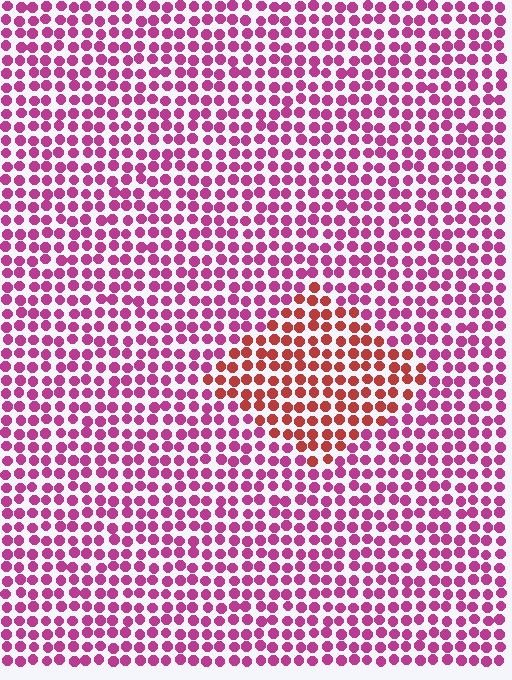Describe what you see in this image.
The image is filled with small magenta elements in a uniform arrangement. A diamond-shaped region is visible where the elements are tinted to a slightly different hue, forming a subtle color boundary.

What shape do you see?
I see a diamond.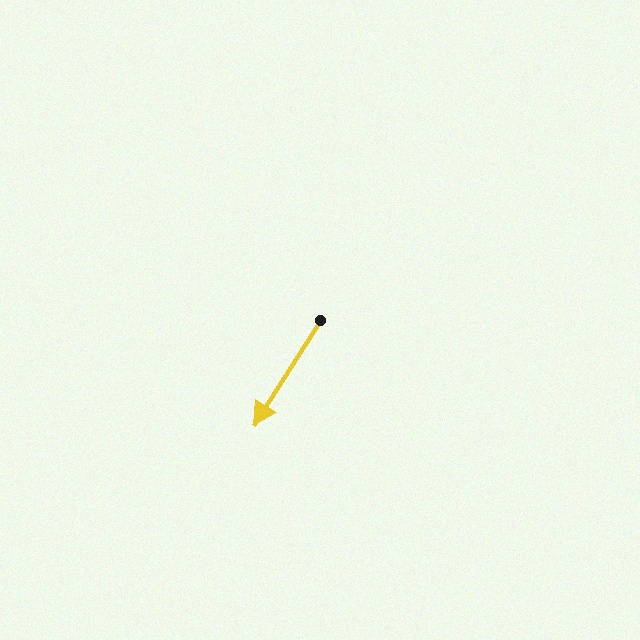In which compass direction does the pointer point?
Southwest.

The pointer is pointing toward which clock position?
Roughly 7 o'clock.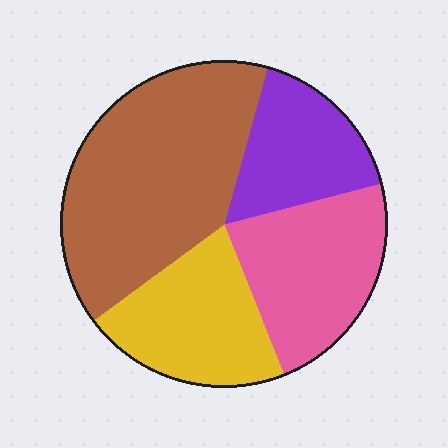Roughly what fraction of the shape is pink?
Pink takes up about one quarter (1/4) of the shape.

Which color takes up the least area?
Purple, at roughly 15%.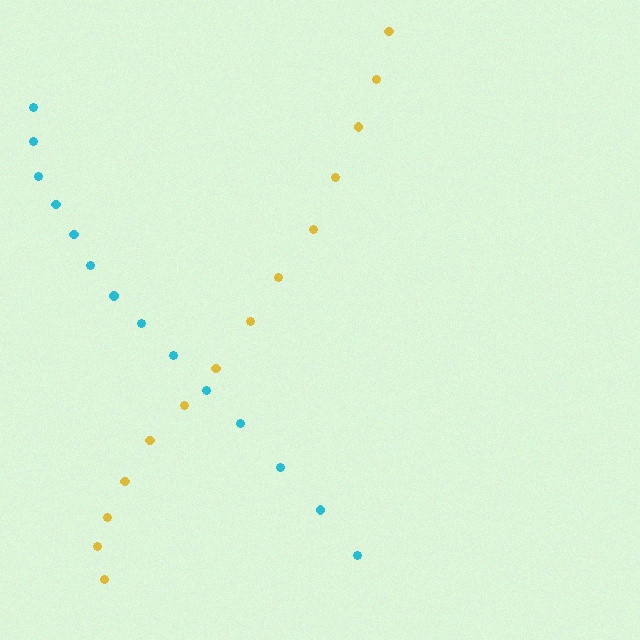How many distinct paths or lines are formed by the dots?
There are 2 distinct paths.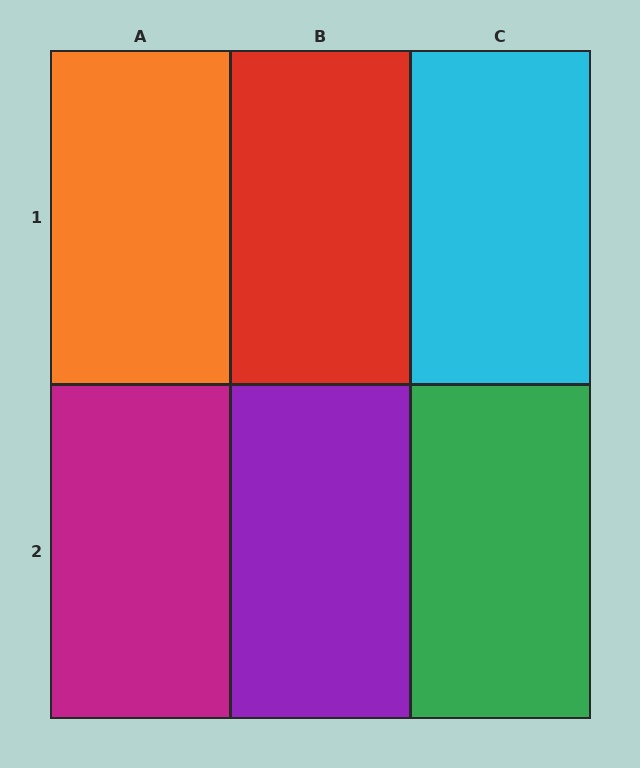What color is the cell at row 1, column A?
Orange.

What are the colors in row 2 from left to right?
Magenta, purple, green.